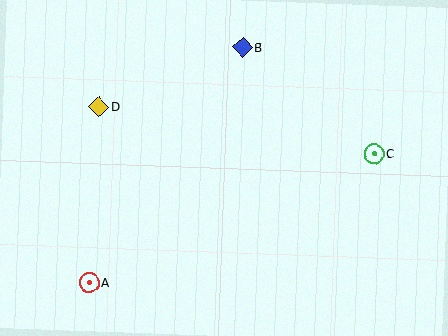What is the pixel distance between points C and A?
The distance between C and A is 313 pixels.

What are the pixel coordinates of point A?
Point A is at (89, 282).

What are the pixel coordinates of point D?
Point D is at (99, 107).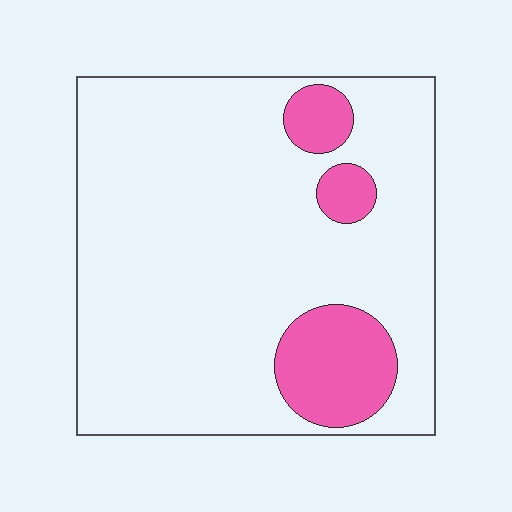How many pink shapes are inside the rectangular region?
3.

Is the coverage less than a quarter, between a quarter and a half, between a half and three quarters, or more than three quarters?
Less than a quarter.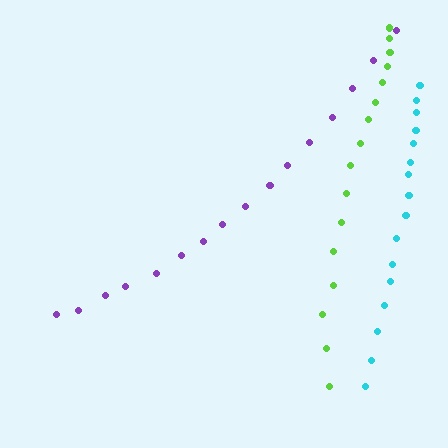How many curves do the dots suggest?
There are 3 distinct paths.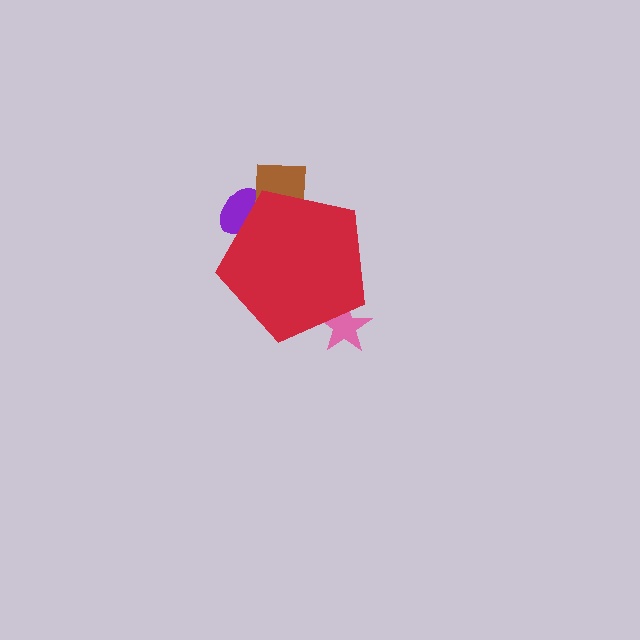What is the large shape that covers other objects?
A red pentagon.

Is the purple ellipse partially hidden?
Yes, the purple ellipse is partially hidden behind the red pentagon.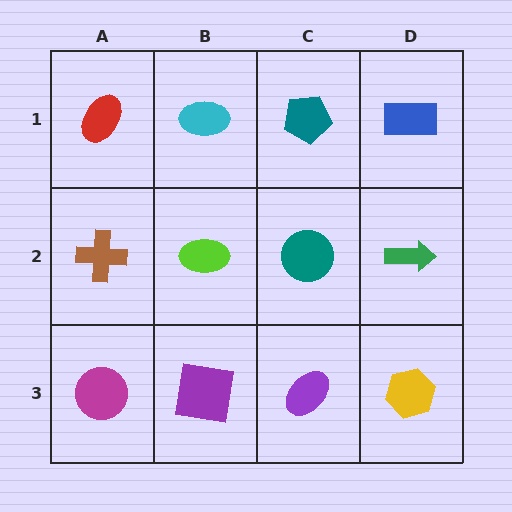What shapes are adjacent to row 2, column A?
A red ellipse (row 1, column A), a magenta circle (row 3, column A), a lime ellipse (row 2, column B).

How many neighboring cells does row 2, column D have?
3.